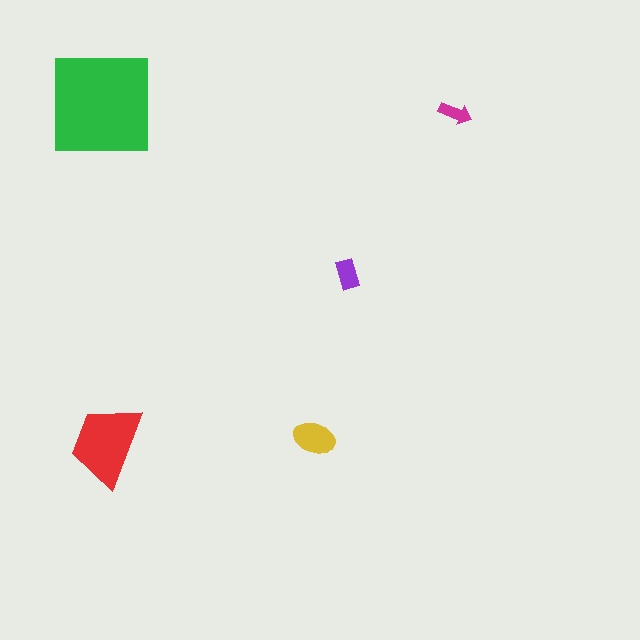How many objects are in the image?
There are 5 objects in the image.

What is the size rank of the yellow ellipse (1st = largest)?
3rd.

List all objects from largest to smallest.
The green square, the red trapezoid, the yellow ellipse, the purple rectangle, the magenta arrow.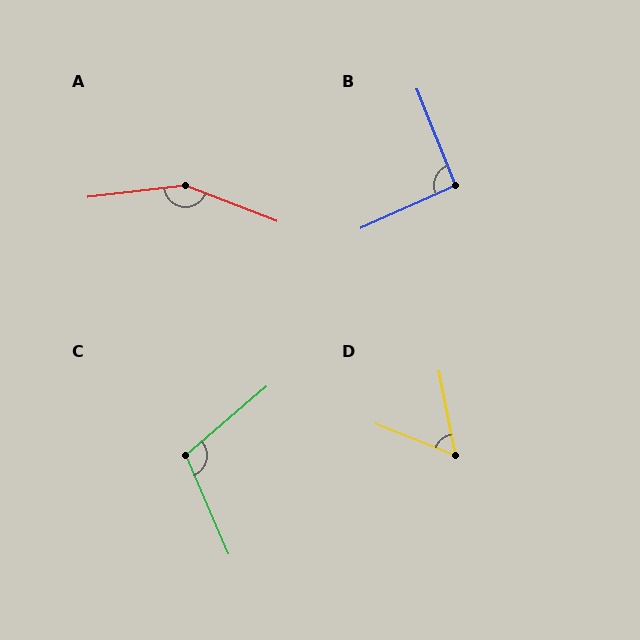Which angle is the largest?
A, at approximately 152 degrees.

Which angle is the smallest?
D, at approximately 57 degrees.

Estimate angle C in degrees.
Approximately 107 degrees.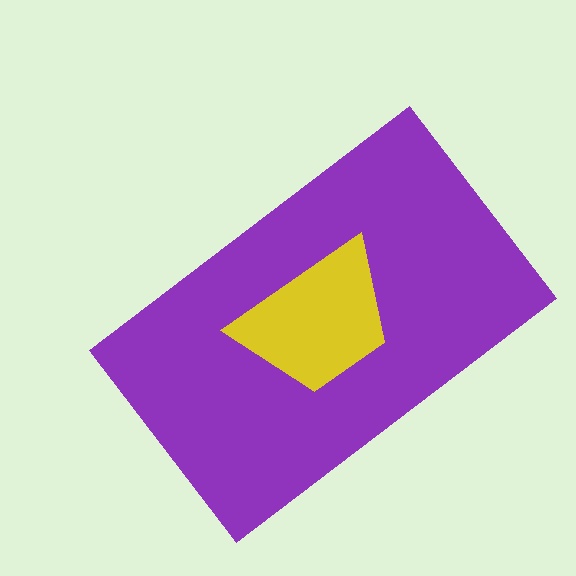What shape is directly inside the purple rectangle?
The yellow trapezoid.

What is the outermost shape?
The purple rectangle.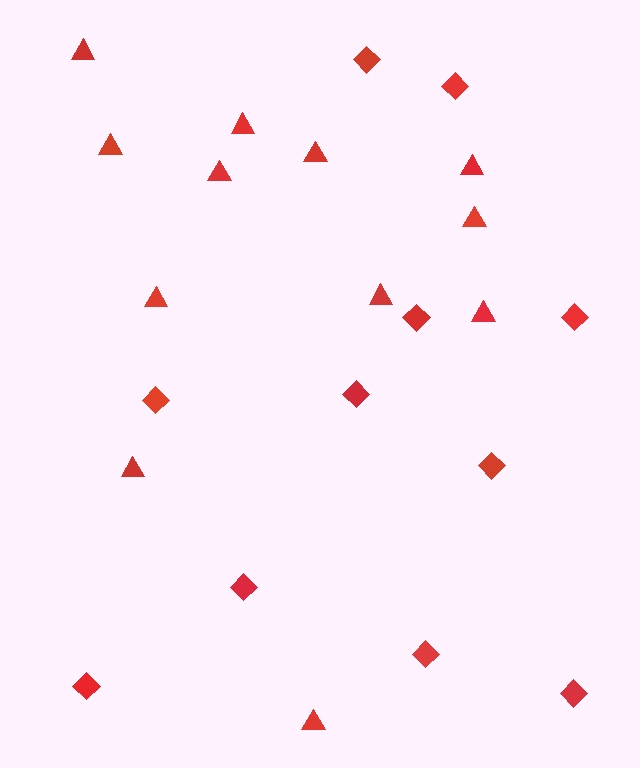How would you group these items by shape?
There are 2 groups: one group of diamonds (11) and one group of triangles (12).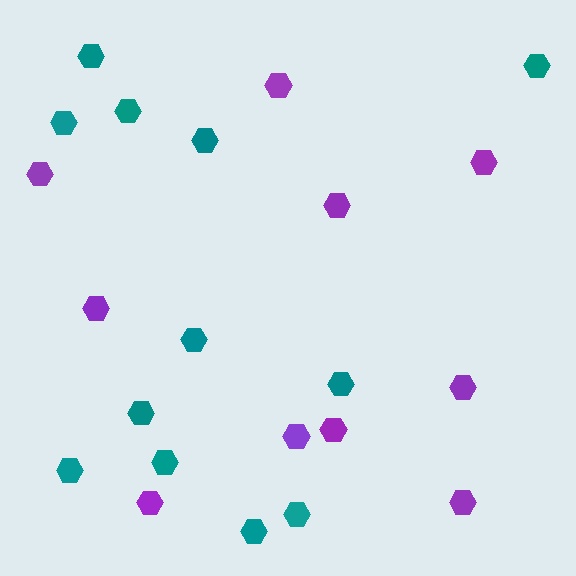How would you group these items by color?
There are 2 groups: one group of purple hexagons (10) and one group of teal hexagons (12).